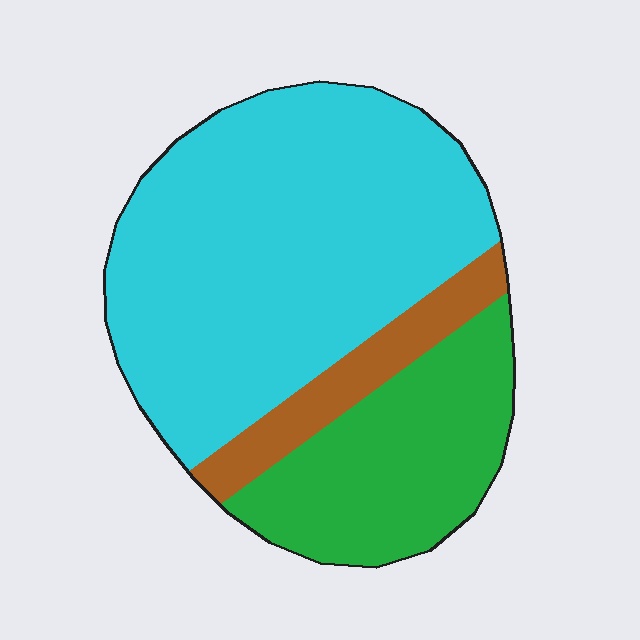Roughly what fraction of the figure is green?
Green takes up about one quarter (1/4) of the figure.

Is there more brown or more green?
Green.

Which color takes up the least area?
Brown, at roughly 10%.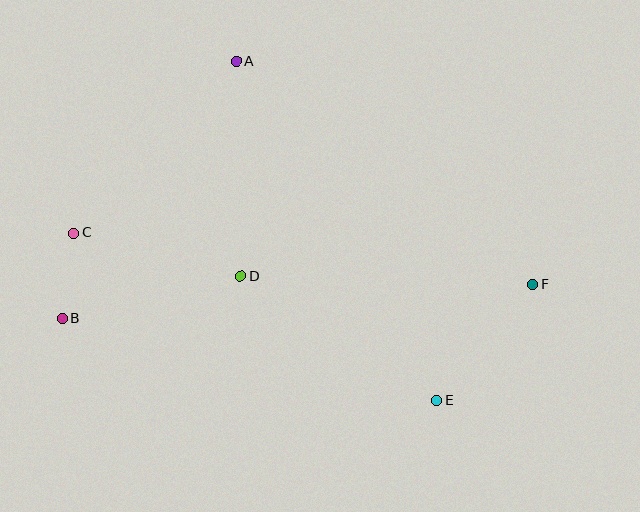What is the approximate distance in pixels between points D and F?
The distance between D and F is approximately 292 pixels.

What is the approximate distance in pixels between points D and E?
The distance between D and E is approximately 232 pixels.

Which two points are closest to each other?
Points B and C are closest to each other.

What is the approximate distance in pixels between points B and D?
The distance between B and D is approximately 183 pixels.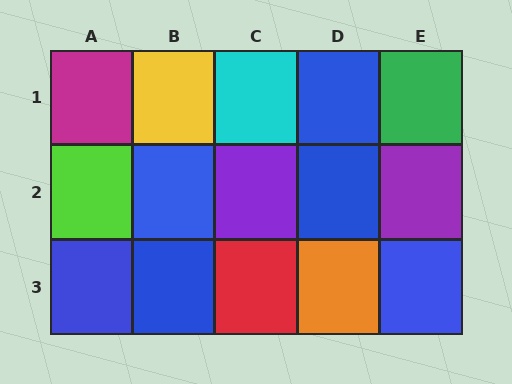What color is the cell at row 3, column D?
Orange.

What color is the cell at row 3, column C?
Red.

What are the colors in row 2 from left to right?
Lime, blue, purple, blue, purple.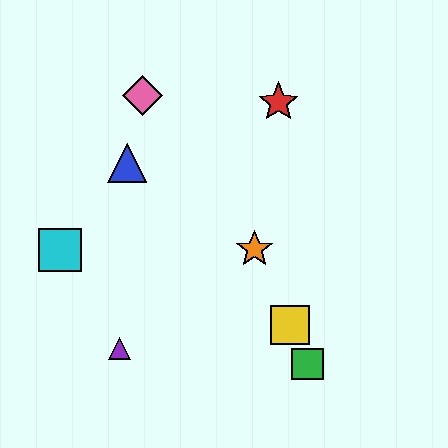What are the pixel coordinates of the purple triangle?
The purple triangle is at (120, 349).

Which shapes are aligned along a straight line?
The green square, the yellow square, the orange star are aligned along a straight line.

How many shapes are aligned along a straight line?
3 shapes (the green square, the yellow square, the orange star) are aligned along a straight line.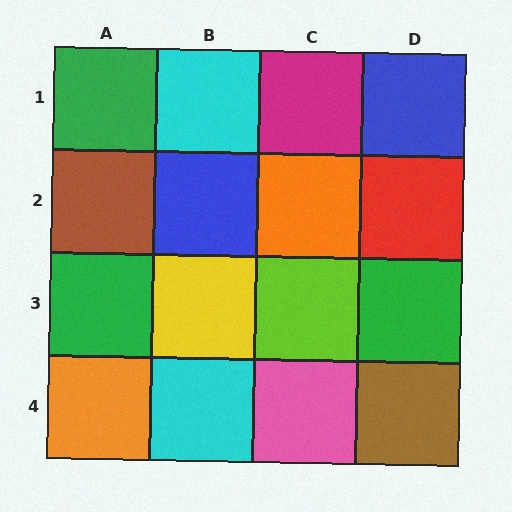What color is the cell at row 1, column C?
Magenta.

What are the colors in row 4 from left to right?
Orange, cyan, pink, brown.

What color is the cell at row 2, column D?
Red.